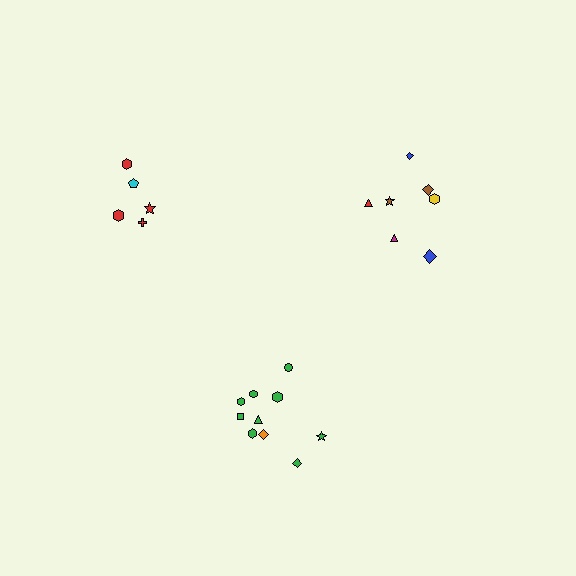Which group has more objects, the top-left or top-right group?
The top-right group.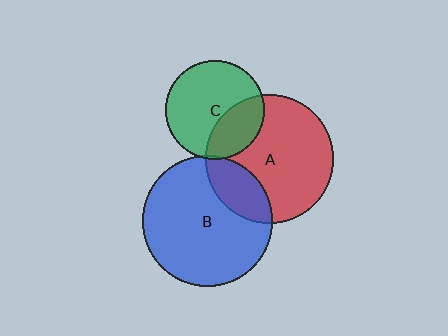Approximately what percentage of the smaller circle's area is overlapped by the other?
Approximately 30%.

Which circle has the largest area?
Circle B (blue).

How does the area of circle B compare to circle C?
Approximately 1.7 times.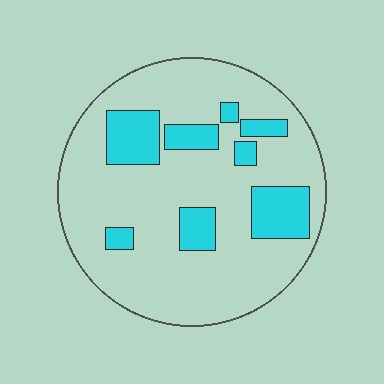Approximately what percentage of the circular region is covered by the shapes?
Approximately 20%.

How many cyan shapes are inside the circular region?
8.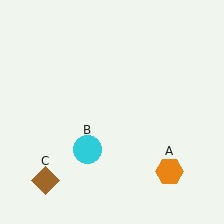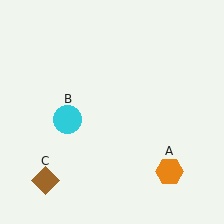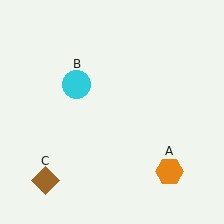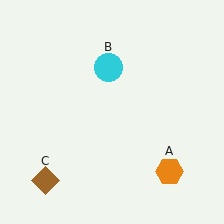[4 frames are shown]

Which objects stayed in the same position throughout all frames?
Orange hexagon (object A) and brown diamond (object C) remained stationary.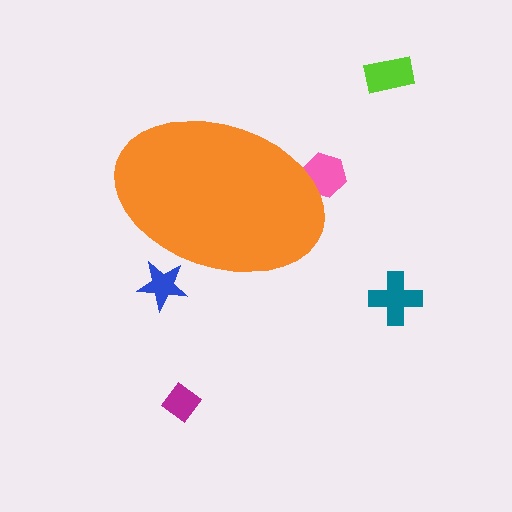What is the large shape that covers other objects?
An orange ellipse.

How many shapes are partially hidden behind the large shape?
2 shapes are partially hidden.